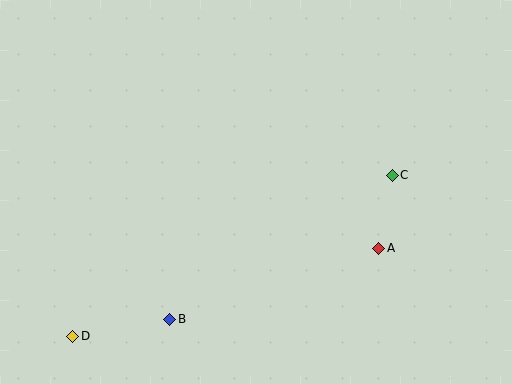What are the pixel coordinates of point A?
Point A is at (379, 248).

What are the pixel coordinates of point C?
Point C is at (392, 175).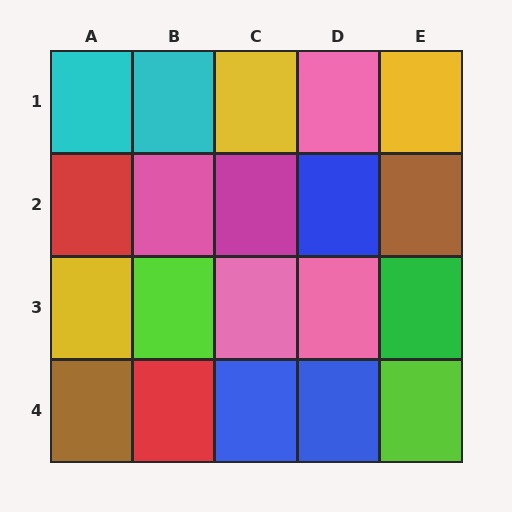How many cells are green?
1 cell is green.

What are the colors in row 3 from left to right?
Yellow, lime, pink, pink, green.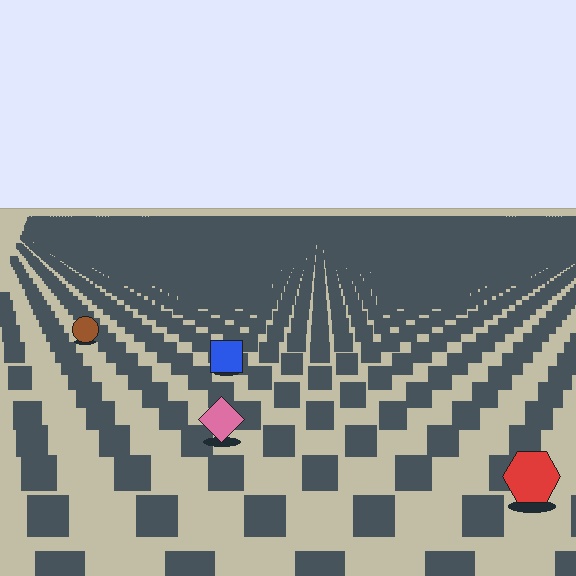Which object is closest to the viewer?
The red hexagon is closest. The texture marks near it are larger and more spread out.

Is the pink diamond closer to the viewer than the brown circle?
Yes. The pink diamond is closer — you can tell from the texture gradient: the ground texture is coarser near it.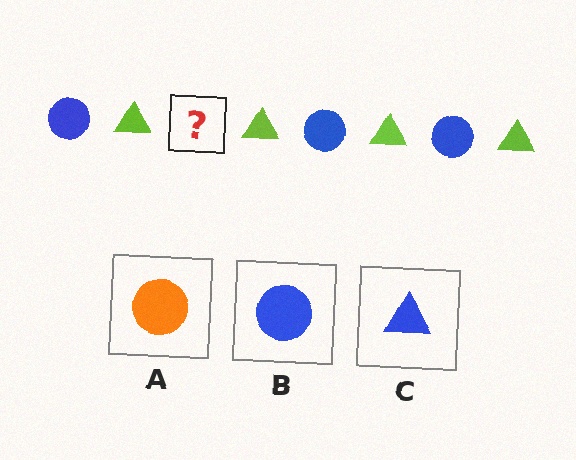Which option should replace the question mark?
Option B.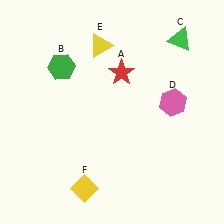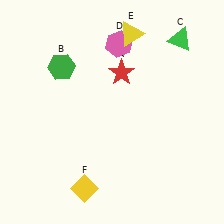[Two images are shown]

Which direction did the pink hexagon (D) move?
The pink hexagon (D) moved up.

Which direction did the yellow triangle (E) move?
The yellow triangle (E) moved right.